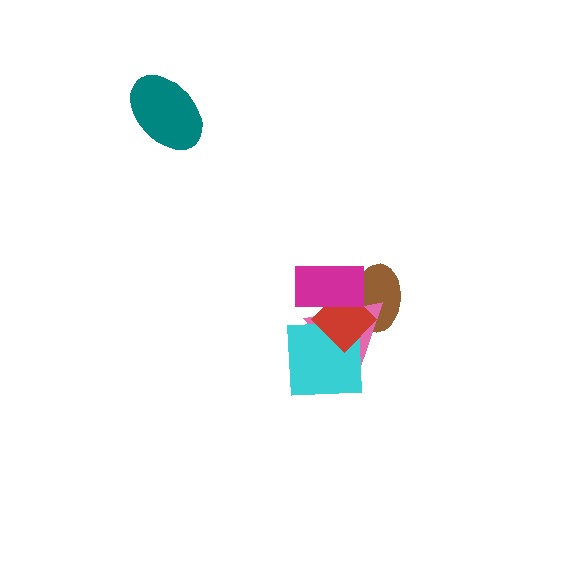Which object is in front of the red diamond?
The magenta rectangle is in front of the red diamond.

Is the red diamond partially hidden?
Yes, it is partially covered by another shape.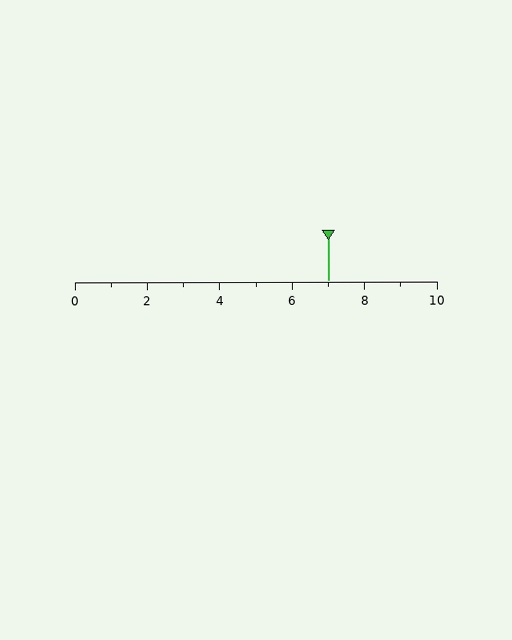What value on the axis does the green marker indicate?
The marker indicates approximately 7.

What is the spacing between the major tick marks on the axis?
The major ticks are spaced 2 apart.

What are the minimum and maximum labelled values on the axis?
The axis runs from 0 to 10.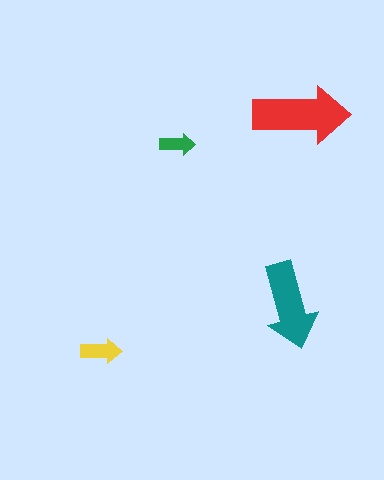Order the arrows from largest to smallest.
the red one, the teal one, the yellow one, the green one.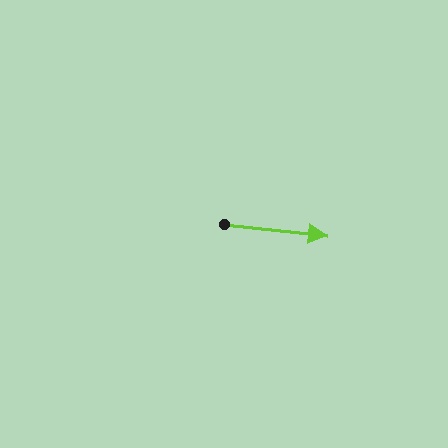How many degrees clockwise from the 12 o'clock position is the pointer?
Approximately 96 degrees.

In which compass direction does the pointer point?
East.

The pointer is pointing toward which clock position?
Roughly 3 o'clock.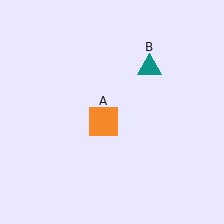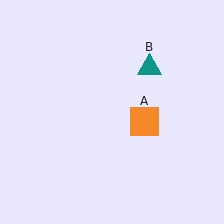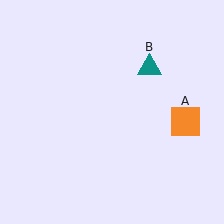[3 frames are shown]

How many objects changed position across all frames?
1 object changed position: orange square (object A).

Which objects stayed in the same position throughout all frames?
Teal triangle (object B) remained stationary.